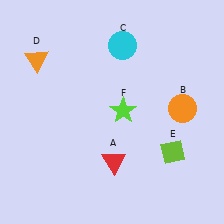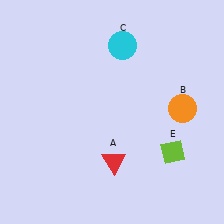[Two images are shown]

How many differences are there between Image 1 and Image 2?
There are 2 differences between the two images.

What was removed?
The lime star (F), the orange triangle (D) were removed in Image 2.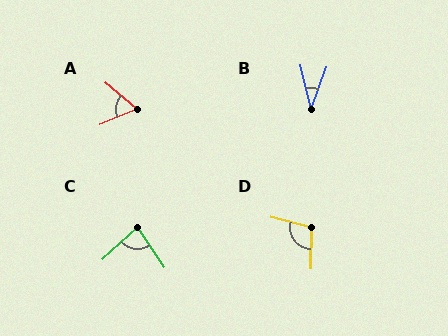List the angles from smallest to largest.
B (32°), A (62°), C (81°), D (103°).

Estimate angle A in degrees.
Approximately 62 degrees.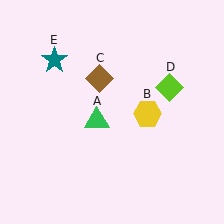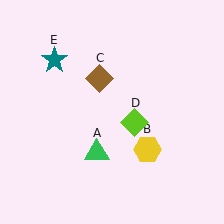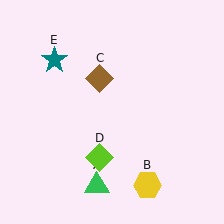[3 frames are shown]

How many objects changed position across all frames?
3 objects changed position: green triangle (object A), yellow hexagon (object B), lime diamond (object D).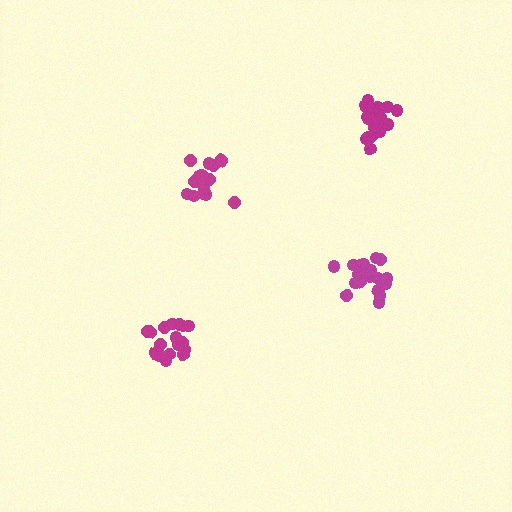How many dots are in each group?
Group 1: 18 dots, Group 2: 20 dots, Group 3: 19 dots, Group 4: 20 dots (77 total).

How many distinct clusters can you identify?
There are 4 distinct clusters.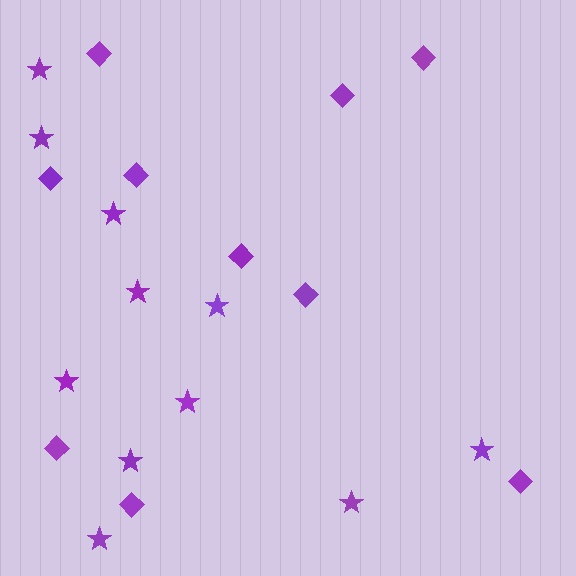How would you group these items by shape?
There are 2 groups: one group of diamonds (10) and one group of stars (11).